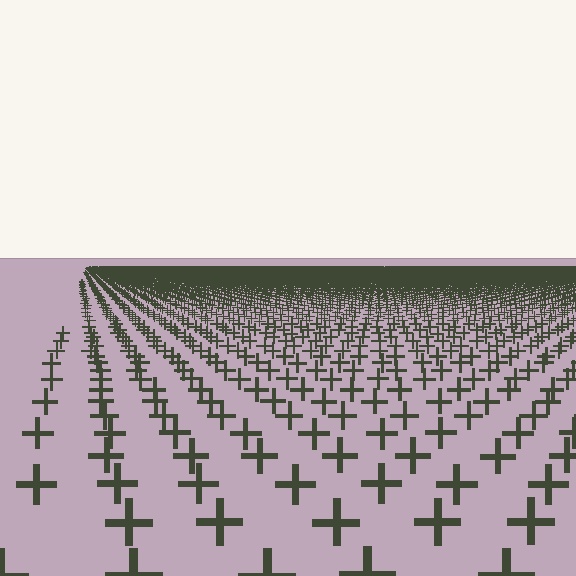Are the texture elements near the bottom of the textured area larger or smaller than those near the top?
Larger. Near the bottom, elements are closer to the viewer and appear at a bigger on-screen size.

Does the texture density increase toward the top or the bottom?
Density increases toward the top.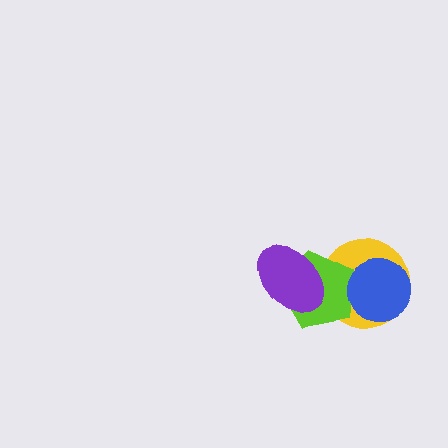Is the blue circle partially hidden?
No, no other shape covers it.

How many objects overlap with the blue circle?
2 objects overlap with the blue circle.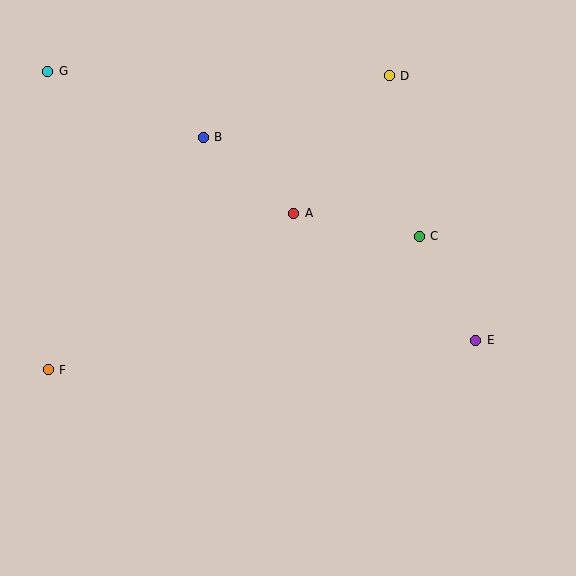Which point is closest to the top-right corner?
Point D is closest to the top-right corner.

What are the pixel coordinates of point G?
Point G is at (48, 71).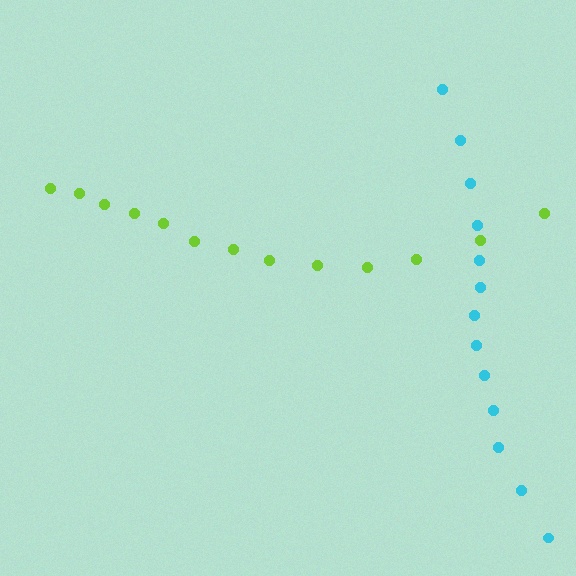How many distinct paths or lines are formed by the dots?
There are 2 distinct paths.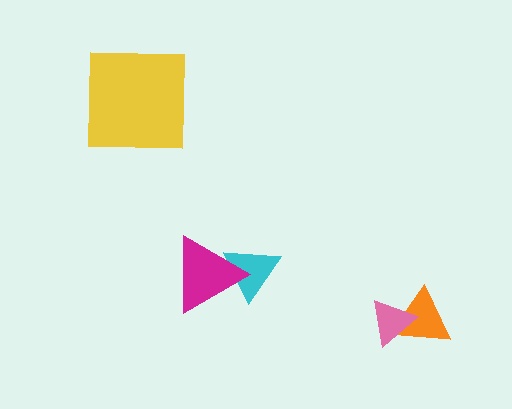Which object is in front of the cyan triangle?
The magenta triangle is in front of the cyan triangle.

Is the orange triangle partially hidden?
Yes, it is partially covered by another shape.